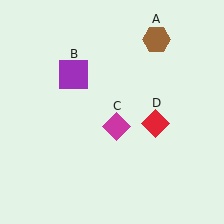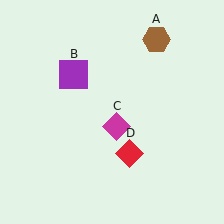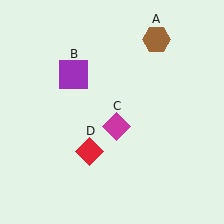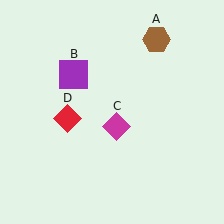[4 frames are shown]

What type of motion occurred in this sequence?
The red diamond (object D) rotated clockwise around the center of the scene.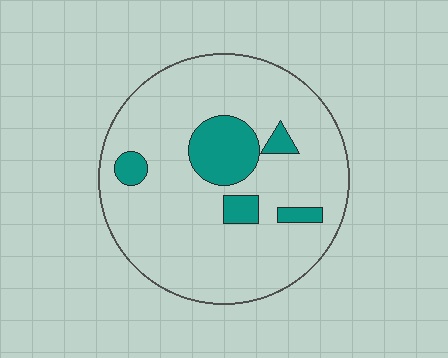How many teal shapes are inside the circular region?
5.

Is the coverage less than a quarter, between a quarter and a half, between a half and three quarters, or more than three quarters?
Less than a quarter.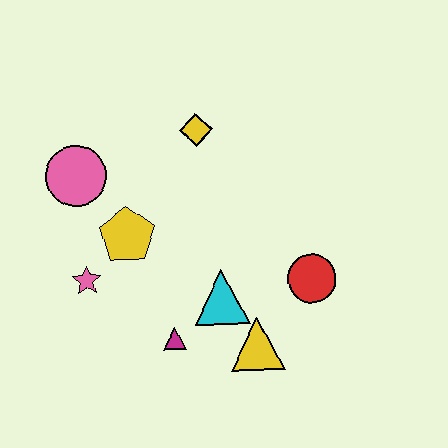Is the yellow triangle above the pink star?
No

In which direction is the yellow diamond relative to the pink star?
The yellow diamond is above the pink star.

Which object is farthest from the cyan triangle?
The pink circle is farthest from the cyan triangle.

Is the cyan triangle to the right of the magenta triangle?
Yes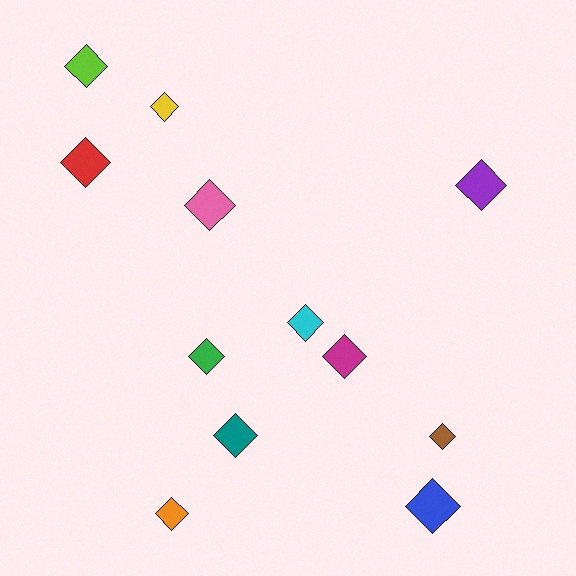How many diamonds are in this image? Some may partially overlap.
There are 12 diamonds.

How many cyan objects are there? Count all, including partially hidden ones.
There is 1 cyan object.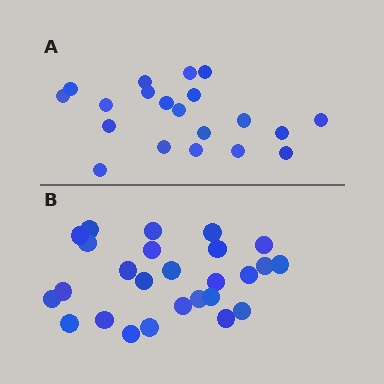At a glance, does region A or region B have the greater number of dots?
Region B (the bottom region) has more dots.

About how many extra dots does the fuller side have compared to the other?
Region B has about 6 more dots than region A.